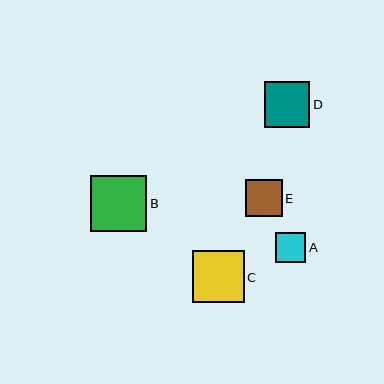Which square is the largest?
Square B is the largest with a size of approximately 56 pixels.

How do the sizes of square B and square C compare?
Square B and square C are approximately the same size.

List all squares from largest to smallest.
From largest to smallest: B, C, D, E, A.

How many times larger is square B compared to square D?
Square B is approximately 1.2 times the size of square D.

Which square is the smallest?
Square A is the smallest with a size of approximately 30 pixels.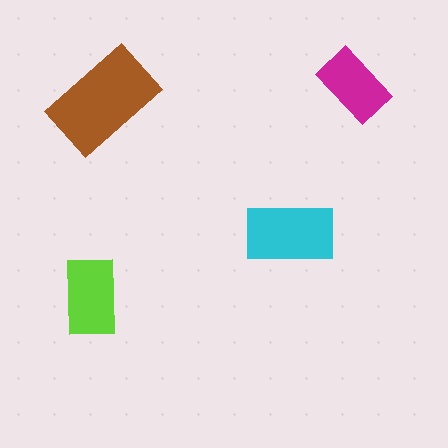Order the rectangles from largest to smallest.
the brown one, the cyan one, the lime one, the magenta one.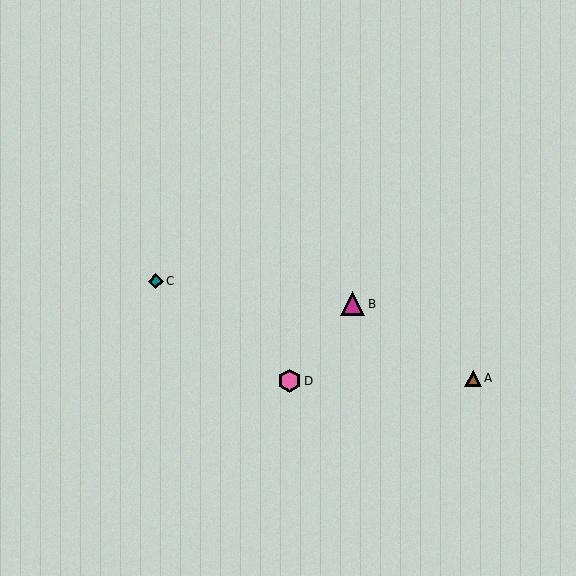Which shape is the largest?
The magenta triangle (labeled B) is the largest.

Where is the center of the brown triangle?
The center of the brown triangle is at (473, 378).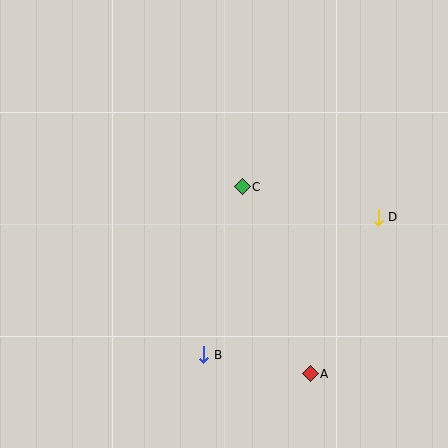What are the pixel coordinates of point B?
Point B is at (204, 355).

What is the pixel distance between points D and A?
The distance between D and A is 171 pixels.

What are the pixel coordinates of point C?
Point C is at (242, 187).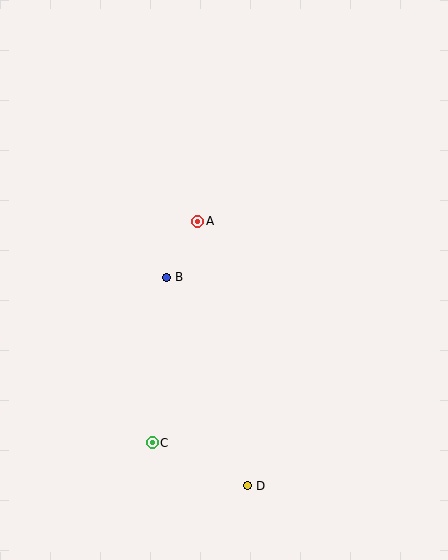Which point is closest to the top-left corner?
Point A is closest to the top-left corner.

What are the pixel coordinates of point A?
Point A is at (198, 221).